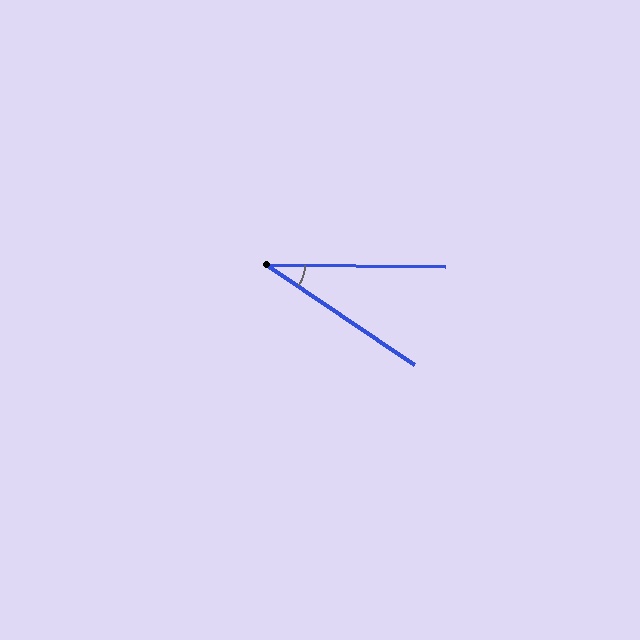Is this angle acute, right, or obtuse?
It is acute.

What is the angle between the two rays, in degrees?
Approximately 33 degrees.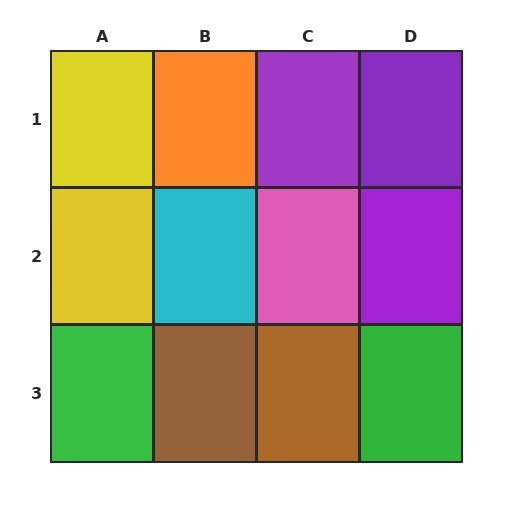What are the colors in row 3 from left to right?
Green, brown, brown, green.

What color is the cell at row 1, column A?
Yellow.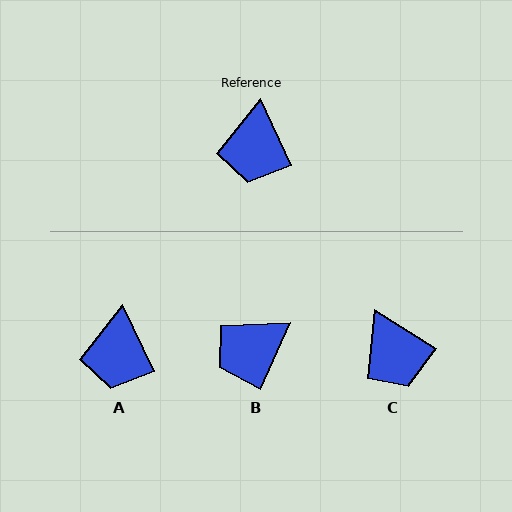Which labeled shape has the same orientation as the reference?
A.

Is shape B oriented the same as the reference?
No, it is off by about 49 degrees.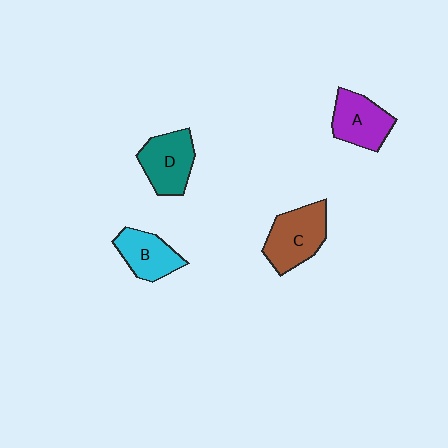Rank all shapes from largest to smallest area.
From largest to smallest: C (brown), D (teal), A (purple), B (cyan).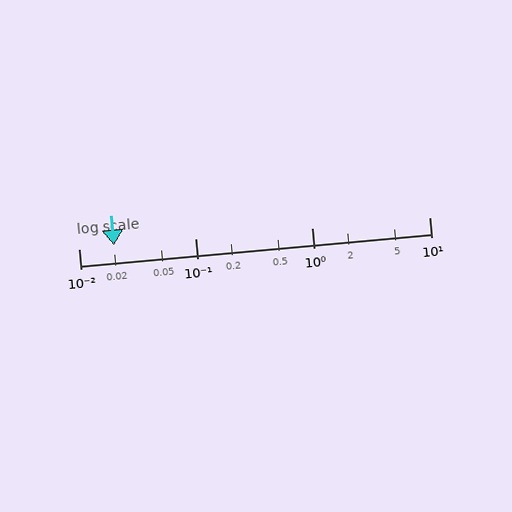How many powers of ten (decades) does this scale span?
The scale spans 3 decades, from 0.01 to 10.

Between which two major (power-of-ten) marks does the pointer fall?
The pointer is between 0.01 and 0.1.